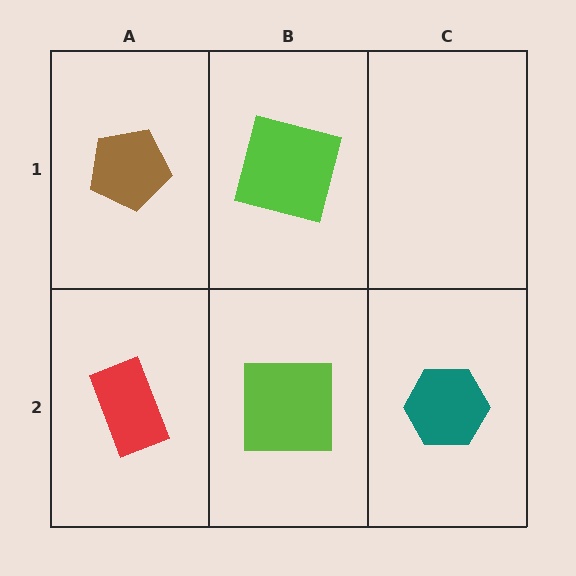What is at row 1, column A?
A brown pentagon.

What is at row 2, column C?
A teal hexagon.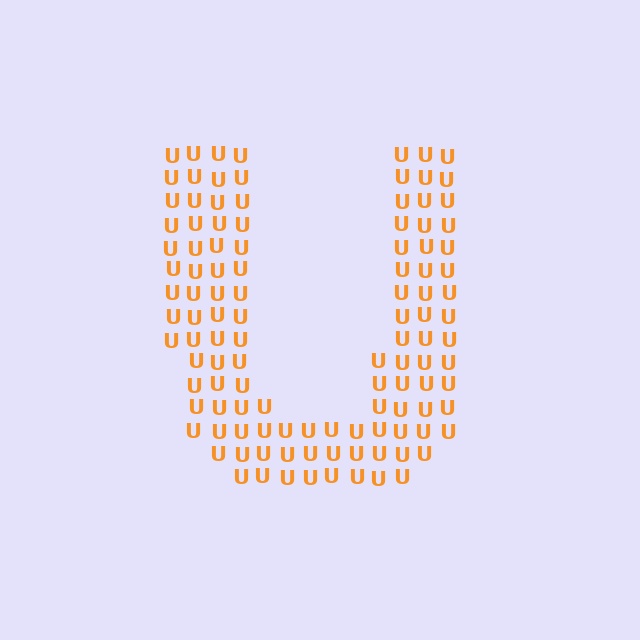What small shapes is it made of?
It is made of small letter U's.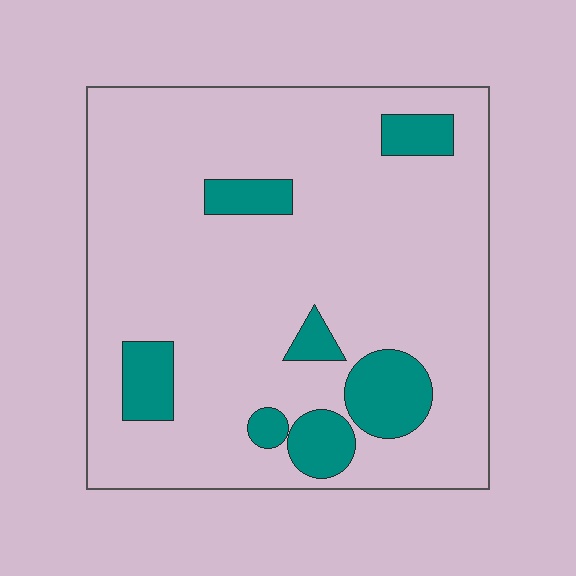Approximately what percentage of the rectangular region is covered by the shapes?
Approximately 15%.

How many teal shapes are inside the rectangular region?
7.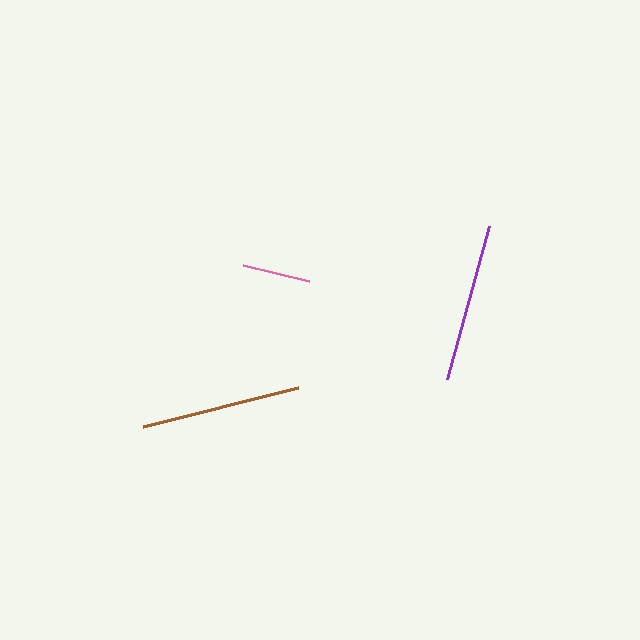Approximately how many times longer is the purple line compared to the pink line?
The purple line is approximately 2.3 times the length of the pink line.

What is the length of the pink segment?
The pink segment is approximately 68 pixels long.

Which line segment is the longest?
The brown line is the longest at approximately 160 pixels.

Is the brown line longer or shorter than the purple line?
The brown line is longer than the purple line.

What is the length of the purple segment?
The purple segment is approximately 158 pixels long.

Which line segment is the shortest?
The pink line is the shortest at approximately 68 pixels.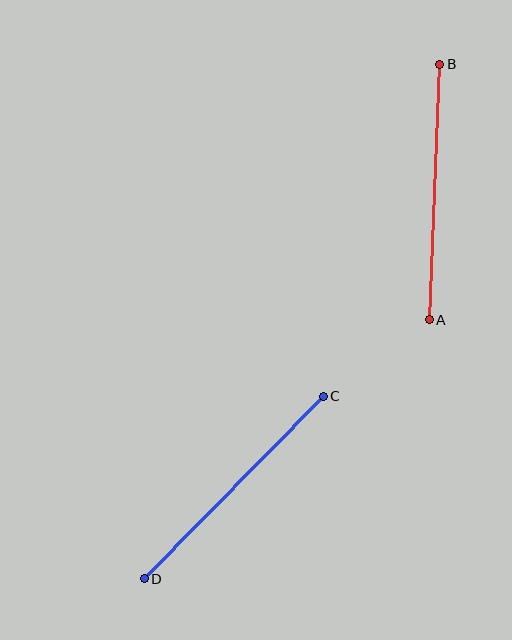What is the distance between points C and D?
The distance is approximately 256 pixels.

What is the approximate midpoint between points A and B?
The midpoint is at approximately (434, 192) pixels.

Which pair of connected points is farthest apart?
Points C and D are farthest apart.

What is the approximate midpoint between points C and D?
The midpoint is at approximately (234, 488) pixels.